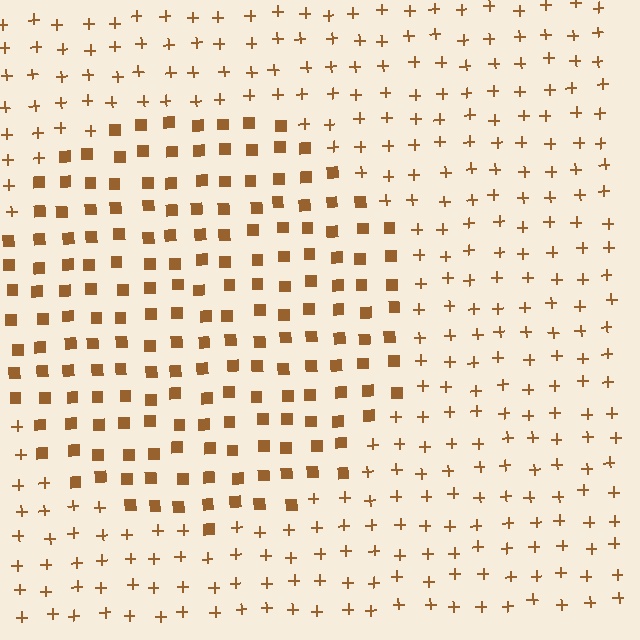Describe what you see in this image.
The image is filled with small brown elements arranged in a uniform grid. A circle-shaped region contains squares, while the surrounding area contains plus signs. The boundary is defined purely by the change in element shape.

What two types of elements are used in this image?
The image uses squares inside the circle region and plus signs outside it.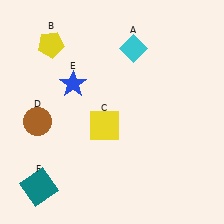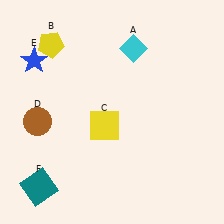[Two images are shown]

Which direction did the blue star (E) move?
The blue star (E) moved left.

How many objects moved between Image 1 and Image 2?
1 object moved between the two images.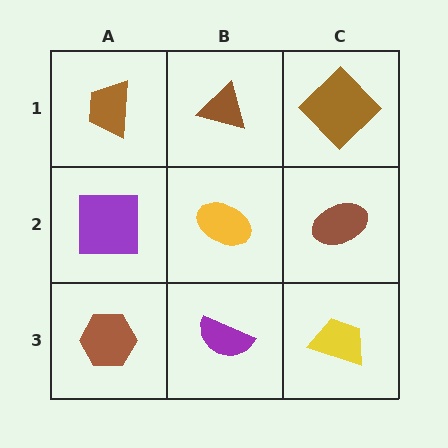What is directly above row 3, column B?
A yellow ellipse.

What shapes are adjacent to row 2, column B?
A brown triangle (row 1, column B), a purple semicircle (row 3, column B), a purple square (row 2, column A), a brown ellipse (row 2, column C).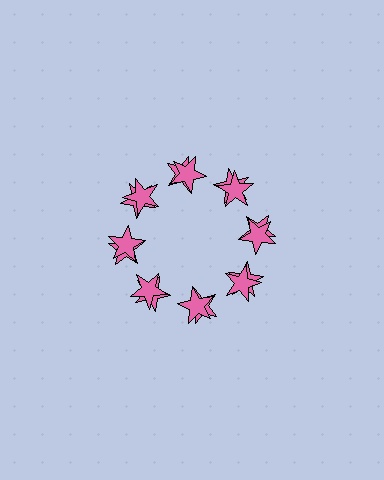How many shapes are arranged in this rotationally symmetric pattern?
There are 16 shapes, arranged in 8 groups of 2.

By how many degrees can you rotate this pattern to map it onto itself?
The pattern maps onto itself every 45 degrees of rotation.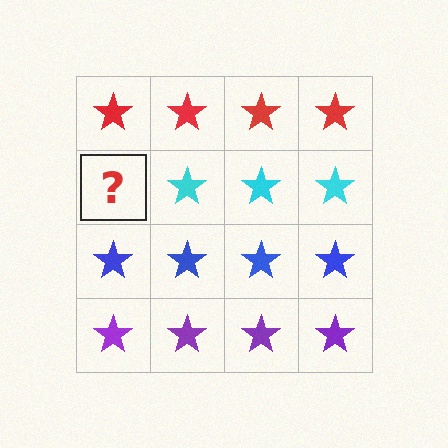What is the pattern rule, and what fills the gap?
The rule is that each row has a consistent color. The gap should be filled with a cyan star.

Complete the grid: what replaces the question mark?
The question mark should be replaced with a cyan star.